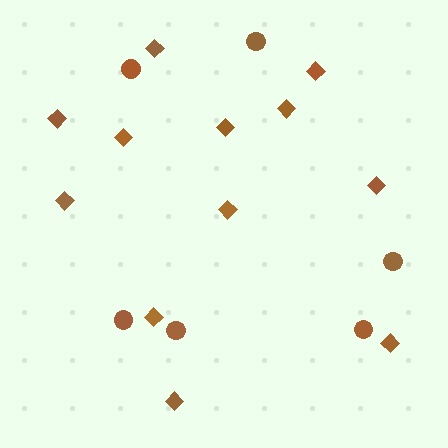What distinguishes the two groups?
There are 2 groups: one group of circles (6) and one group of diamonds (12).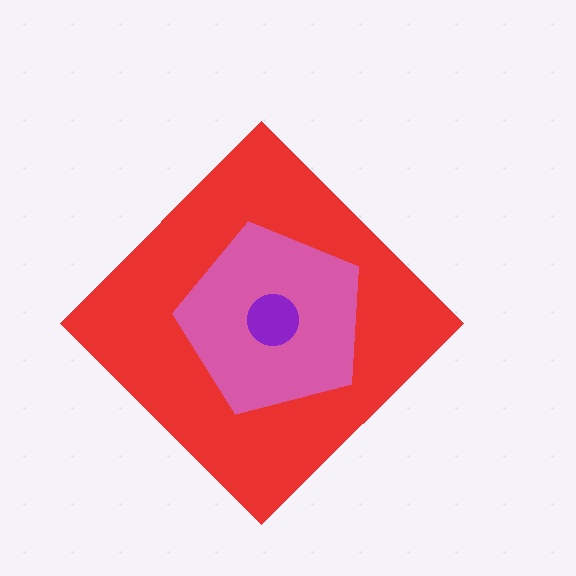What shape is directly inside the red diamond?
The pink pentagon.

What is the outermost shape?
The red diamond.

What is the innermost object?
The purple circle.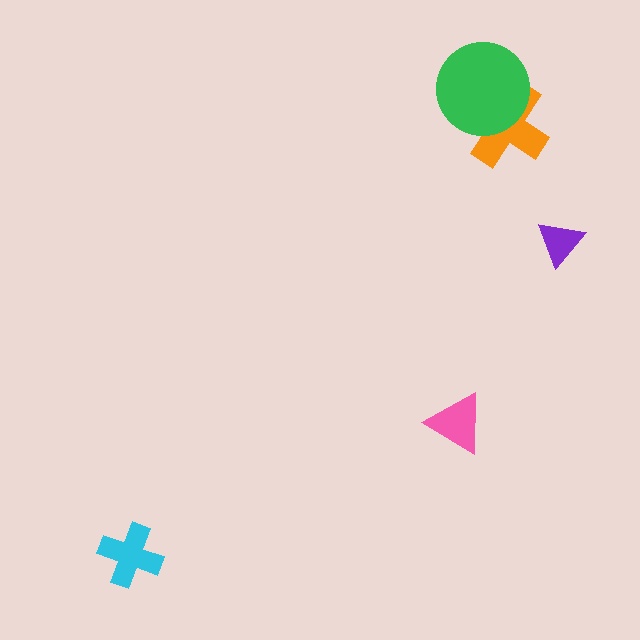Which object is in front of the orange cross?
The green circle is in front of the orange cross.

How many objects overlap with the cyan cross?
0 objects overlap with the cyan cross.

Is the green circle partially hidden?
No, no other shape covers it.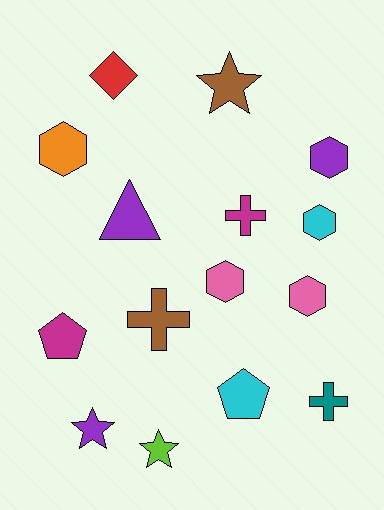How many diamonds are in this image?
There is 1 diamond.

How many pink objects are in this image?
There are 2 pink objects.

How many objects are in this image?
There are 15 objects.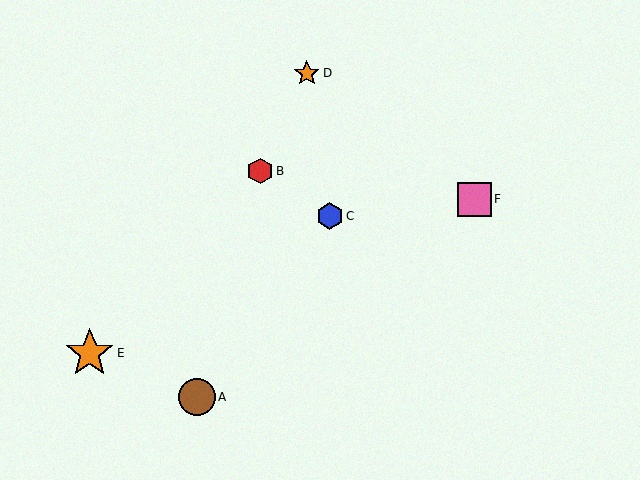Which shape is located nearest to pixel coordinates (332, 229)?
The blue hexagon (labeled C) at (330, 216) is nearest to that location.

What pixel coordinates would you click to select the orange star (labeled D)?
Click at (307, 73) to select the orange star D.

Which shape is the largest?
The orange star (labeled E) is the largest.